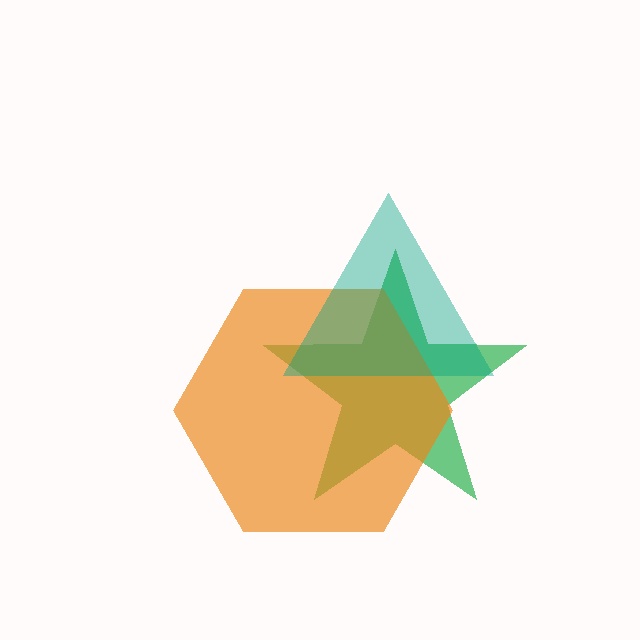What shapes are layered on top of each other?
The layered shapes are: a green star, an orange hexagon, a teal triangle.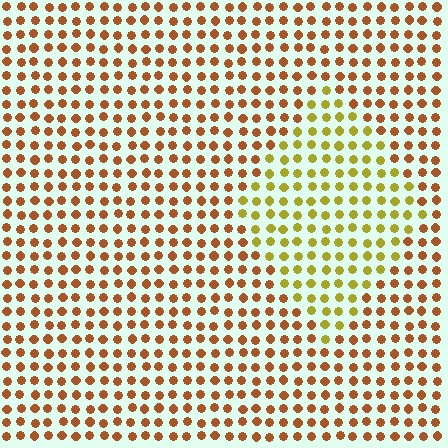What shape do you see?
I see a diamond.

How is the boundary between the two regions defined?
The boundary is defined purely by a slight shift in hue (about 39 degrees). Spacing, size, and orientation are identical on both sides.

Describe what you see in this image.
The image is filled with small brown elements in a uniform arrangement. A diamond-shaped region is visible where the elements are tinted to a slightly different hue, forming a subtle color boundary.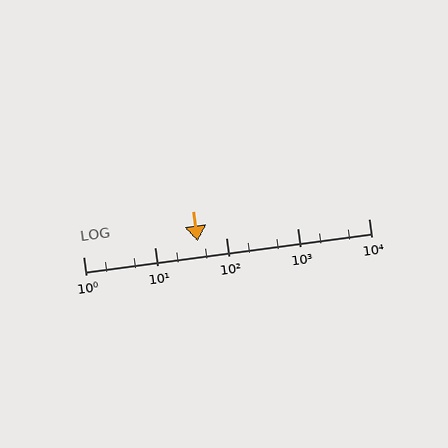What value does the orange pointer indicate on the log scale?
The pointer indicates approximately 40.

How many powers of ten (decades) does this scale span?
The scale spans 4 decades, from 1 to 10000.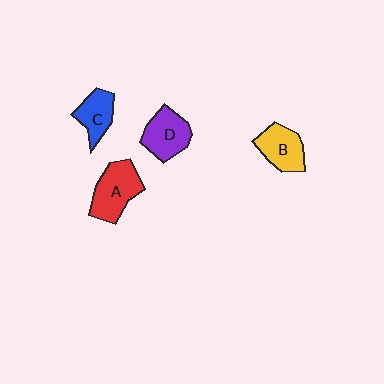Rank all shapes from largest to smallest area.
From largest to smallest: A (red), D (purple), B (yellow), C (blue).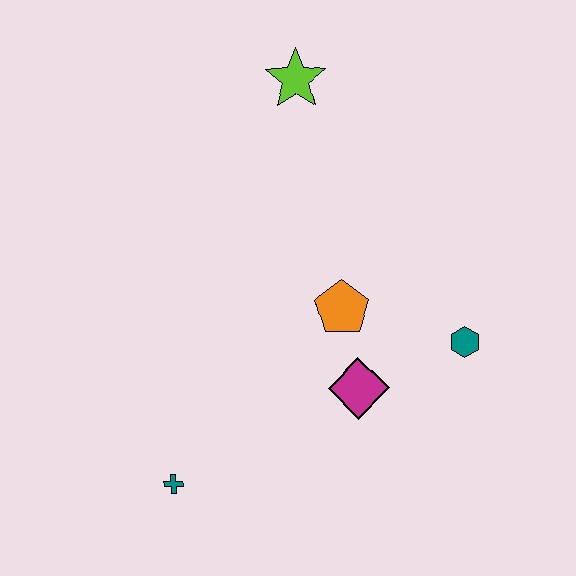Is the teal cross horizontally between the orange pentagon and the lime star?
No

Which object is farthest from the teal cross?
The lime star is farthest from the teal cross.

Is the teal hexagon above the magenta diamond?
Yes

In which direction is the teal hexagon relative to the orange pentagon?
The teal hexagon is to the right of the orange pentagon.